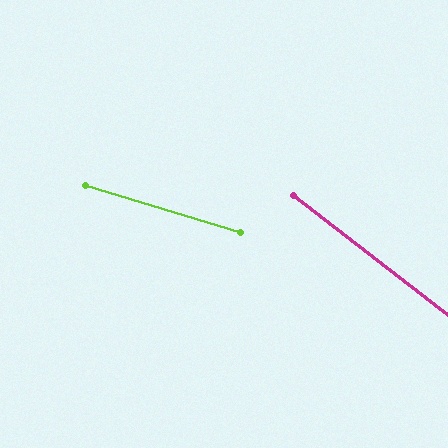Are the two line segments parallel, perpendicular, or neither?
Neither parallel nor perpendicular — they differ by about 21°.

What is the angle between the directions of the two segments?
Approximately 21 degrees.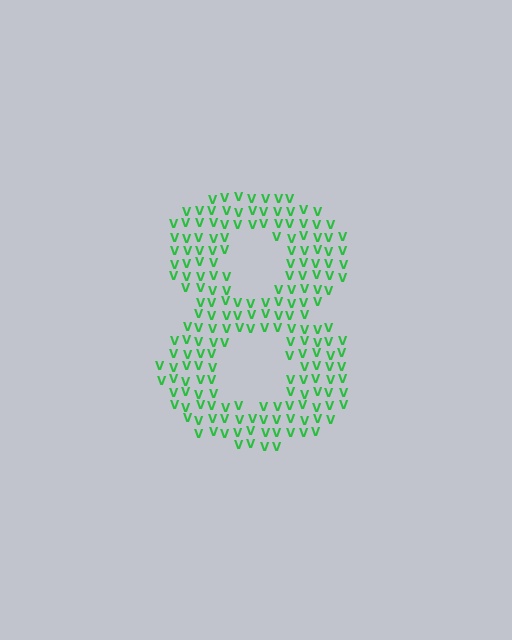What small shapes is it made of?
It is made of small letter V's.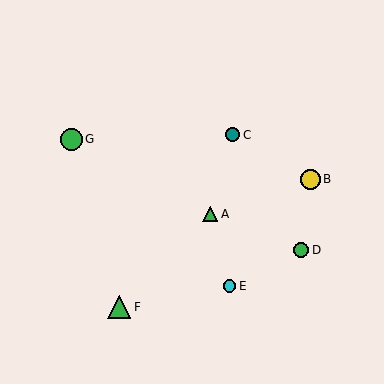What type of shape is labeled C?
Shape C is a teal circle.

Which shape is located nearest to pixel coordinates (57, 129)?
The green circle (labeled G) at (71, 139) is nearest to that location.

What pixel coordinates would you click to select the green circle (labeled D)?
Click at (301, 250) to select the green circle D.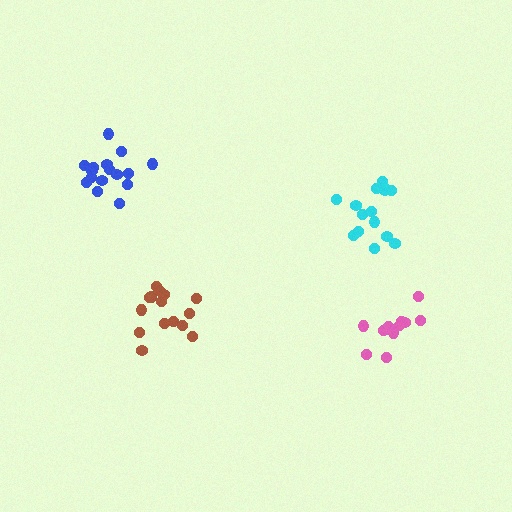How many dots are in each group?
Group 1: 15 dots, Group 2: 16 dots, Group 3: 12 dots, Group 4: 15 dots (58 total).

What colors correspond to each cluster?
The clusters are colored: brown, blue, pink, cyan.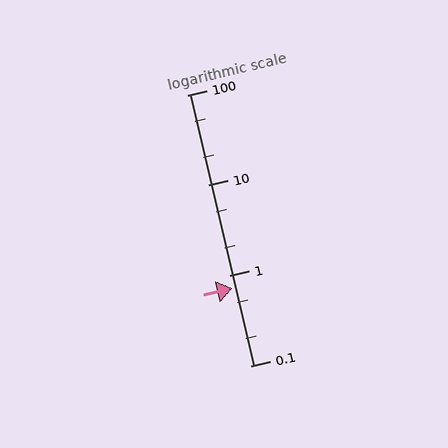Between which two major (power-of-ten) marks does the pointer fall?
The pointer is between 0.1 and 1.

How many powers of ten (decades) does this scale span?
The scale spans 3 decades, from 0.1 to 100.